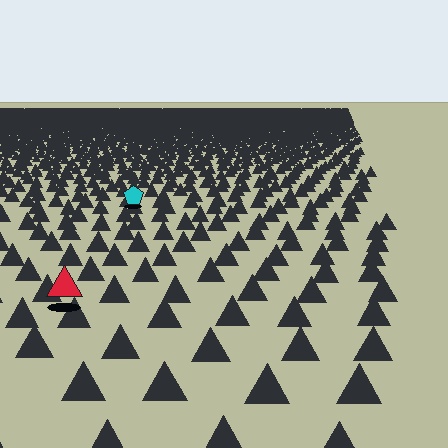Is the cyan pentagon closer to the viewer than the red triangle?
No. The red triangle is closer — you can tell from the texture gradient: the ground texture is coarser near it.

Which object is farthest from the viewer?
The cyan pentagon is farthest from the viewer. It appears smaller and the ground texture around it is denser.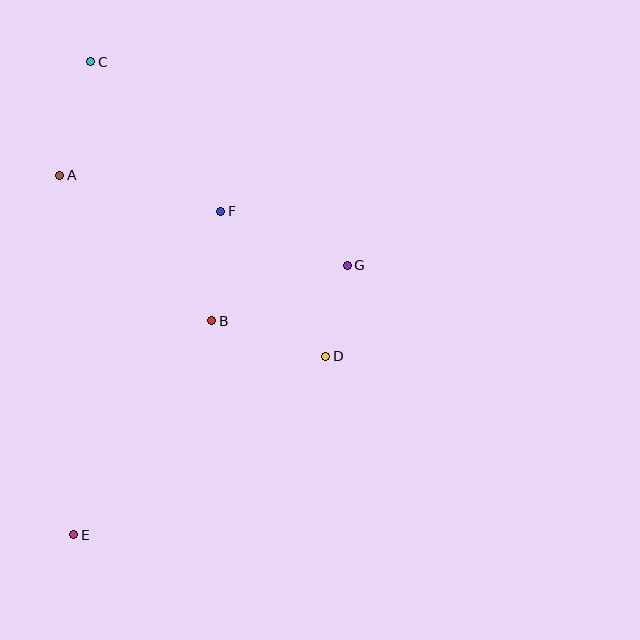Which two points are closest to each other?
Points D and G are closest to each other.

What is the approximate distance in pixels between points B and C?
The distance between B and C is approximately 286 pixels.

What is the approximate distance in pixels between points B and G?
The distance between B and G is approximately 147 pixels.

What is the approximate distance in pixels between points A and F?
The distance between A and F is approximately 165 pixels.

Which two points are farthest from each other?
Points C and E are farthest from each other.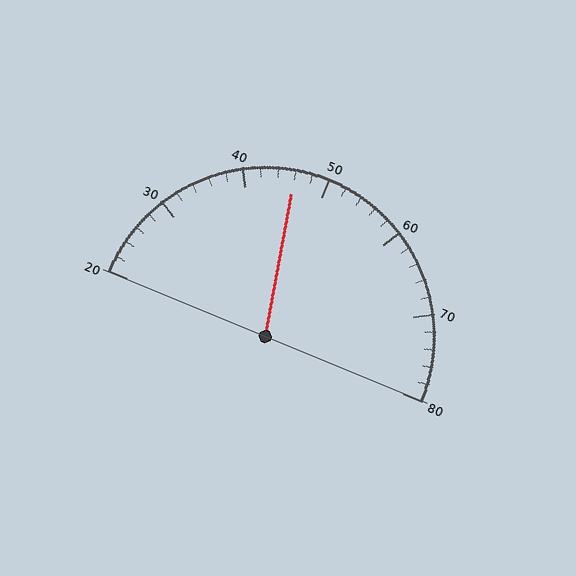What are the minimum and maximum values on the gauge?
The gauge ranges from 20 to 80.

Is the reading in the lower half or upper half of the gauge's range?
The reading is in the lower half of the range (20 to 80).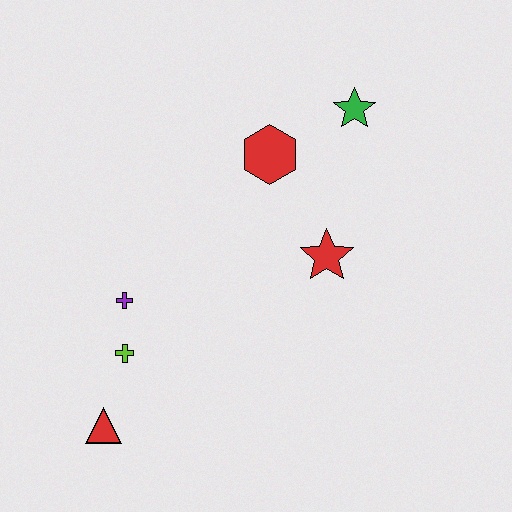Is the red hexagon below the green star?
Yes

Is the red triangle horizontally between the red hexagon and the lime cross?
No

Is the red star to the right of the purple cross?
Yes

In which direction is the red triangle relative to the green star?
The red triangle is below the green star.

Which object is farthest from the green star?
The red triangle is farthest from the green star.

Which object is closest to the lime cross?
The purple cross is closest to the lime cross.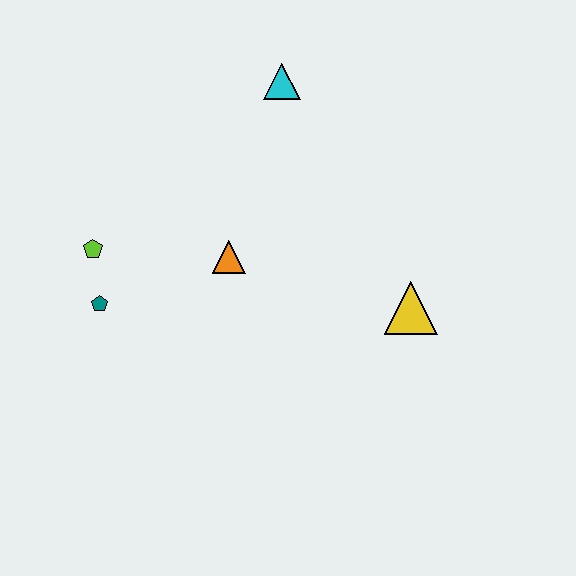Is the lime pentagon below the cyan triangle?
Yes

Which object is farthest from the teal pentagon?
The yellow triangle is farthest from the teal pentagon.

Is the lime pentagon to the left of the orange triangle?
Yes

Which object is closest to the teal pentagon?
The lime pentagon is closest to the teal pentagon.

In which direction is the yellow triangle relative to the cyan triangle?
The yellow triangle is below the cyan triangle.